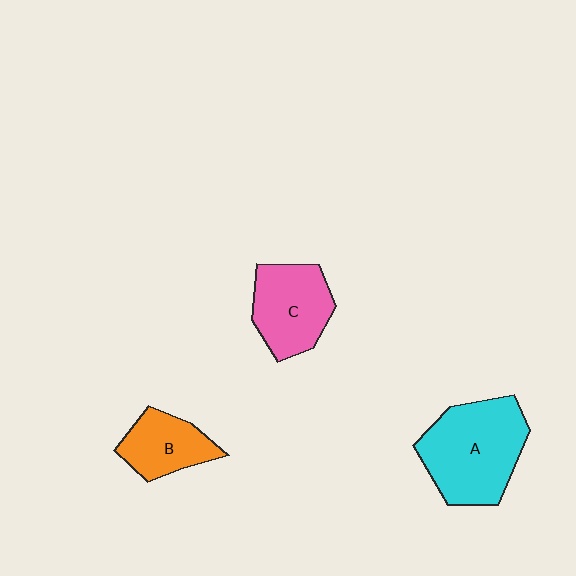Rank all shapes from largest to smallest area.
From largest to smallest: A (cyan), C (pink), B (orange).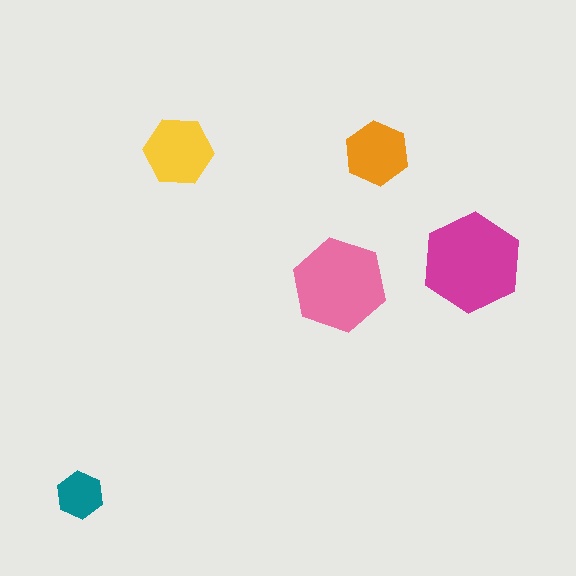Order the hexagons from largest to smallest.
the magenta one, the pink one, the yellow one, the orange one, the teal one.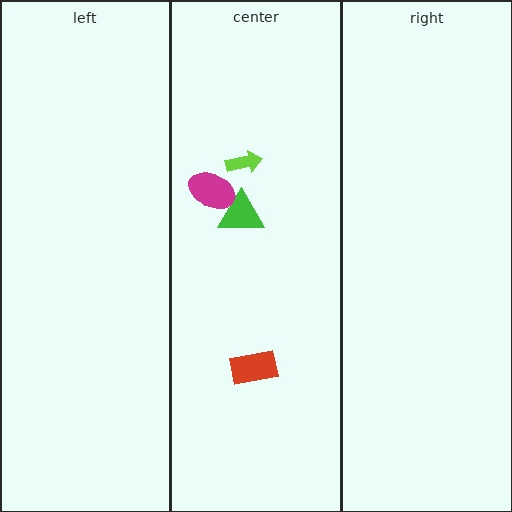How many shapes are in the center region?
4.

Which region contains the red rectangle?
The center region.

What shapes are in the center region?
The green triangle, the lime arrow, the red rectangle, the magenta ellipse.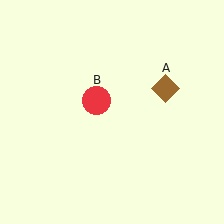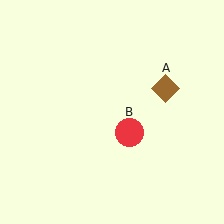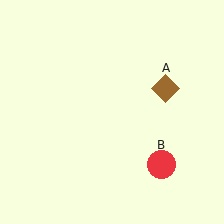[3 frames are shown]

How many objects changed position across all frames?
1 object changed position: red circle (object B).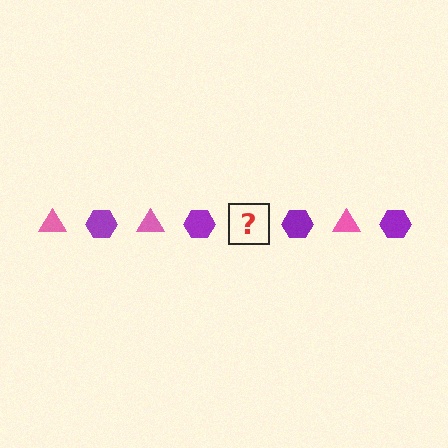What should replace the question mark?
The question mark should be replaced with a pink triangle.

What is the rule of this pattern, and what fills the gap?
The rule is that the pattern alternates between pink triangle and purple hexagon. The gap should be filled with a pink triangle.